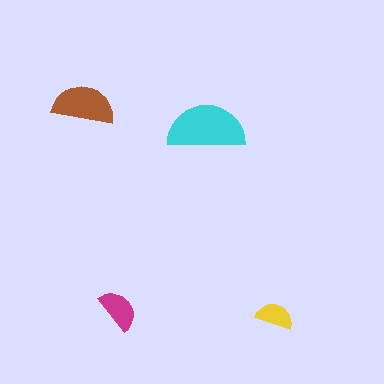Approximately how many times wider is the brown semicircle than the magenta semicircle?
About 1.5 times wider.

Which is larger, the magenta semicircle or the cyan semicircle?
The cyan one.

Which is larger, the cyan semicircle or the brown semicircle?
The cyan one.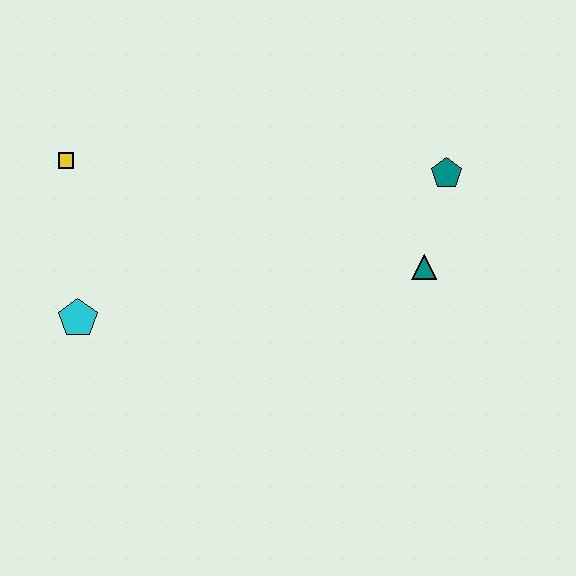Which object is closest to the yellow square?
The cyan pentagon is closest to the yellow square.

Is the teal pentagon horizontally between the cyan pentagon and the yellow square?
No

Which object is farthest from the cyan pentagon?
The teal pentagon is farthest from the cyan pentagon.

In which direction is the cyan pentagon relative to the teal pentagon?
The cyan pentagon is to the left of the teal pentagon.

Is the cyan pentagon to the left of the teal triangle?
Yes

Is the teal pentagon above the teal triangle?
Yes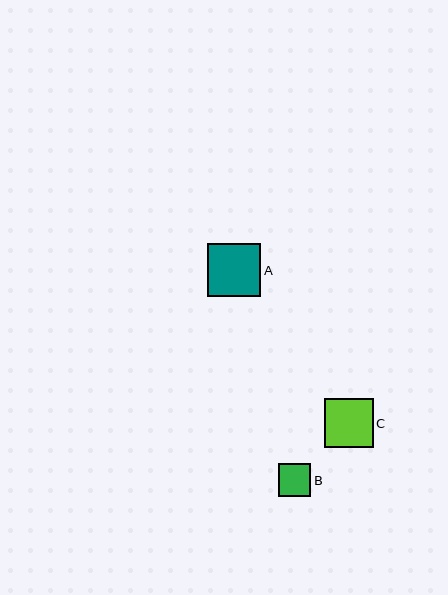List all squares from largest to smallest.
From largest to smallest: A, C, B.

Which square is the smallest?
Square B is the smallest with a size of approximately 32 pixels.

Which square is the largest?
Square A is the largest with a size of approximately 53 pixels.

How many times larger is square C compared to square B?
Square C is approximately 1.5 times the size of square B.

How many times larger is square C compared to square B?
Square C is approximately 1.5 times the size of square B.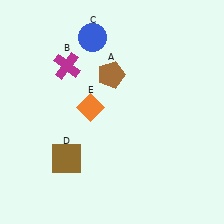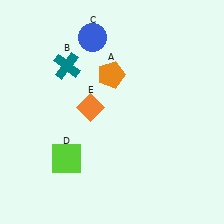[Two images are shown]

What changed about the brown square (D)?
In Image 1, D is brown. In Image 2, it changed to lime.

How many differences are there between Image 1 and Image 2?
There are 3 differences between the two images.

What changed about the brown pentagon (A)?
In Image 1, A is brown. In Image 2, it changed to orange.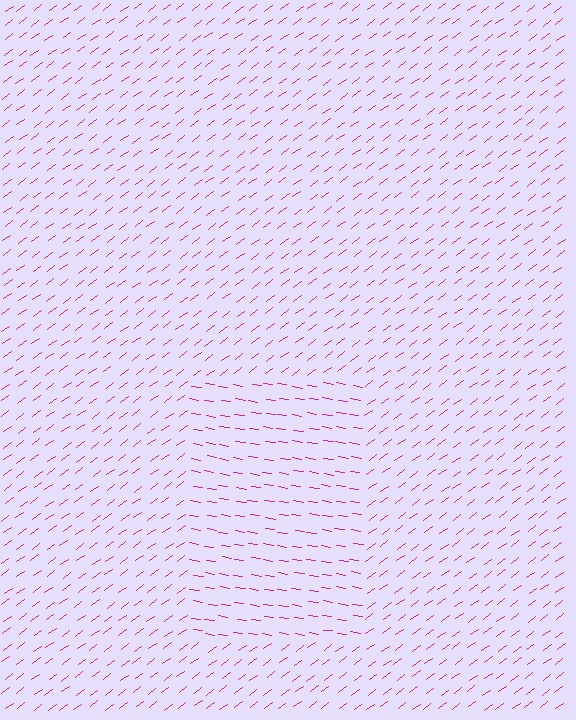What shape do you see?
I see a rectangle.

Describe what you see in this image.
The image is filled with small magenta line segments. A rectangle region in the image has lines oriented differently from the surrounding lines, creating a visible texture boundary.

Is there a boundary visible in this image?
Yes, there is a texture boundary formed by a change in line orientation.